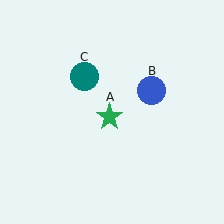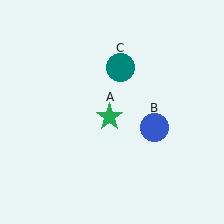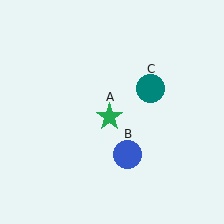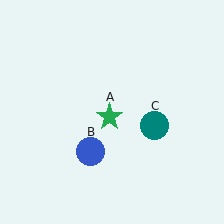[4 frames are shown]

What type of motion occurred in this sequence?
The blue circle (object B), teal circle (object C) rotated clockwise around the center of the scene.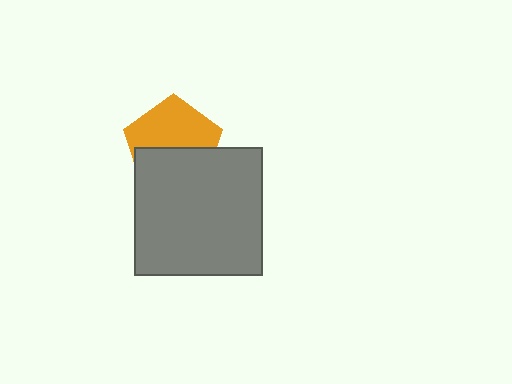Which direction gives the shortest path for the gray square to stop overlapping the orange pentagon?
Moving down gives the shortest separation.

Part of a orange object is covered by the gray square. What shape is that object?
It is a pentagon.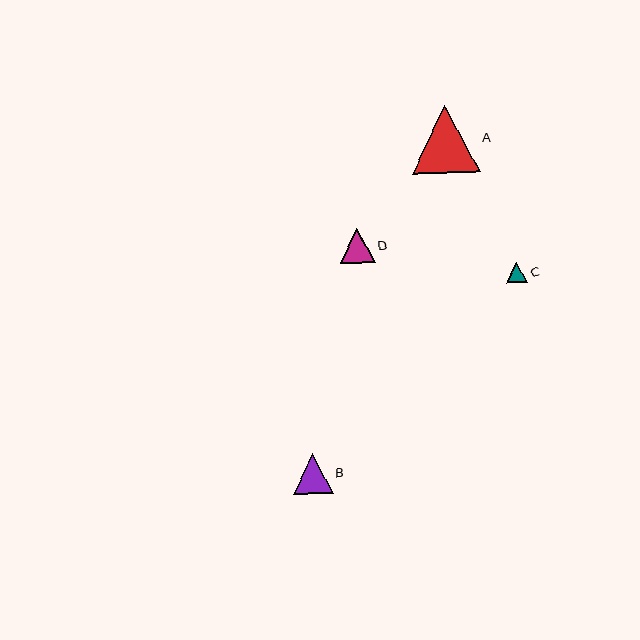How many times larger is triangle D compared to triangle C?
Triangle D is approximately 1.7 times the size of triangle C.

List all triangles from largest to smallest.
From largest to smallest: A, B, D, C.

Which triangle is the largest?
Triangle A is the largest with a size of approximately 67 pixels.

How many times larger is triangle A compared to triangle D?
Triangle A is approximately 1.9 times the size of triangle D.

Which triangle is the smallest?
Triangle C is the smallest with a size of approximately 21 pixels.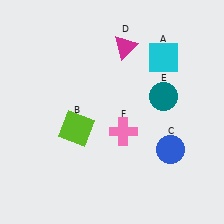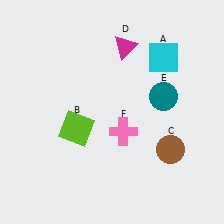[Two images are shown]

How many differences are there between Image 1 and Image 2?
There is 1 difference between the two images.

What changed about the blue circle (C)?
In Image 1, C is blue. In Image 2, it changed to brown.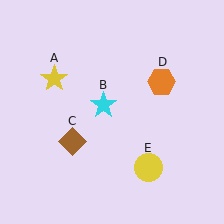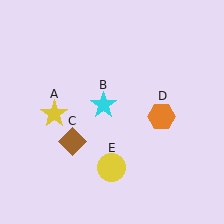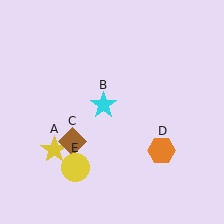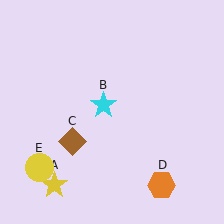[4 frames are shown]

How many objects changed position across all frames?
3 objects changed position: yellow star (object A), orange hexagon (object D), yellow circle (object E).